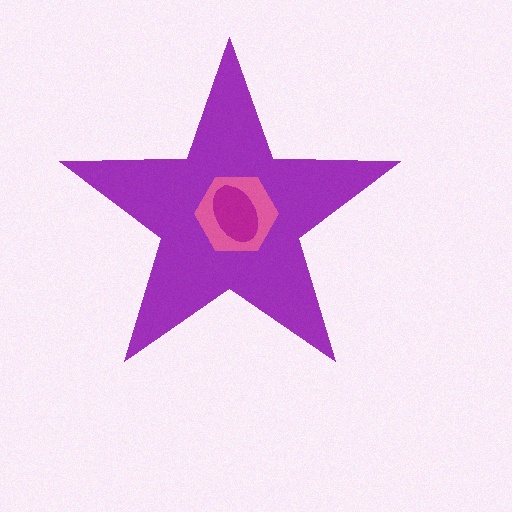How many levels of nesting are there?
3.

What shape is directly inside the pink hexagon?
The magenta ellipse.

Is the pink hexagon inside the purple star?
Yes.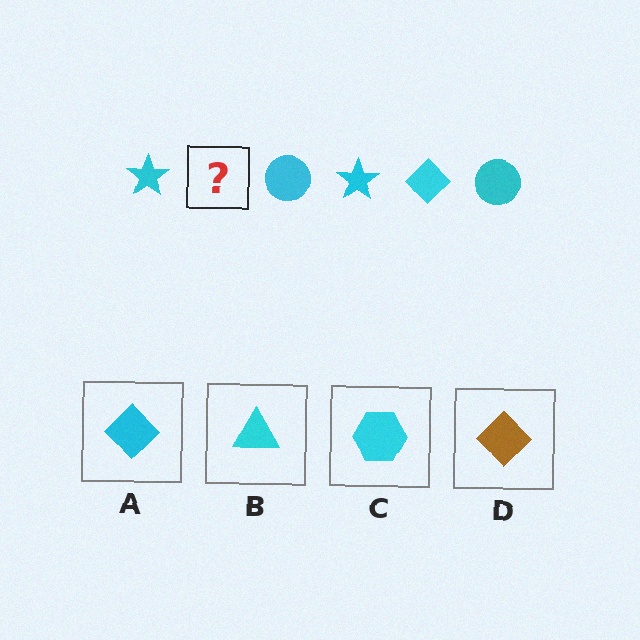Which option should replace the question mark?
Option A.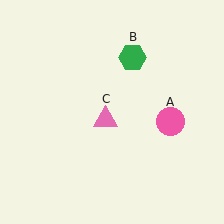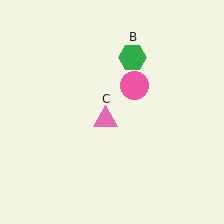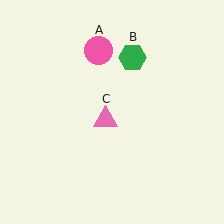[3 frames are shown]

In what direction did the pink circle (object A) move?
The pink circle (object A) moved up and to the left.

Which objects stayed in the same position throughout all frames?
Green hexagon (object B) and pink triangle (object C) remained stationary.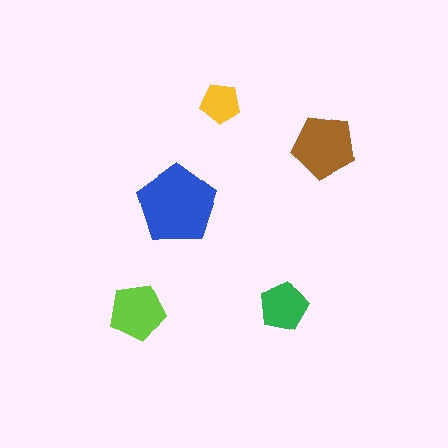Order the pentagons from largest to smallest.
the blue one, the brown one, the lime one, the green one, the yellow one.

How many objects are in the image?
There are 5 objects in the image.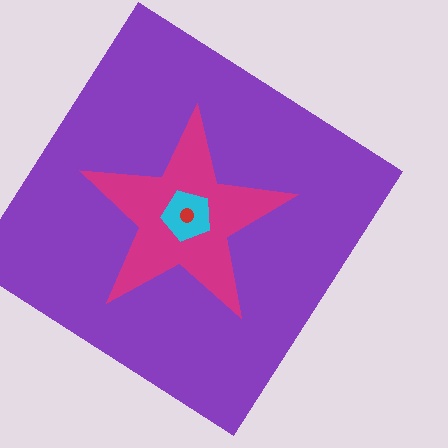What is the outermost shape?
The purple diamond.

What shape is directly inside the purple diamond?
The magenta star.